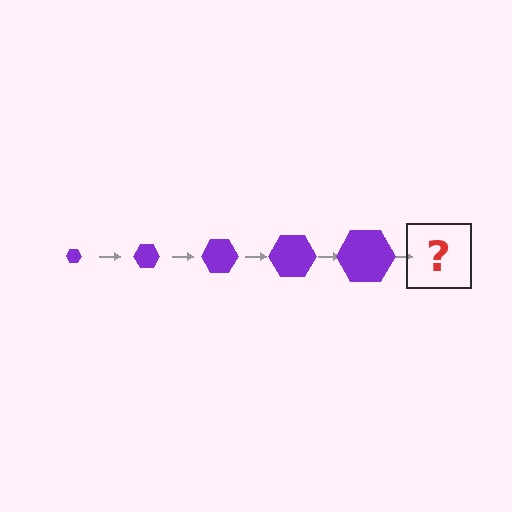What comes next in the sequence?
The next element should be a purple hexagon, larger than the previous one.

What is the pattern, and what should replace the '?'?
The pattern is that the hexagon gets progressively larger each step. The '?' should be a purple hexagon, larger than the previous one.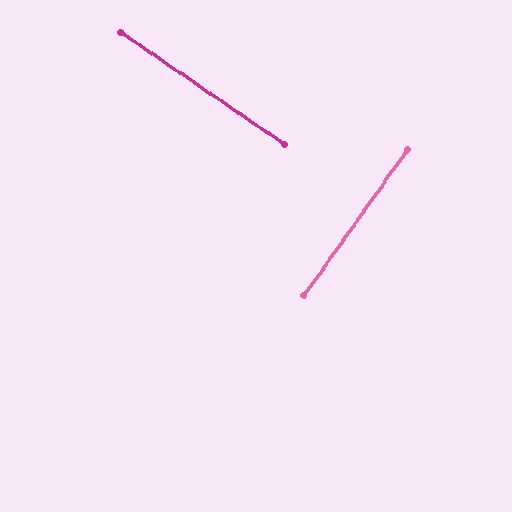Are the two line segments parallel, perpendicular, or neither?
Perpendicular — they meet at approximately 89°.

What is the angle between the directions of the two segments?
Approximately 89 degrees.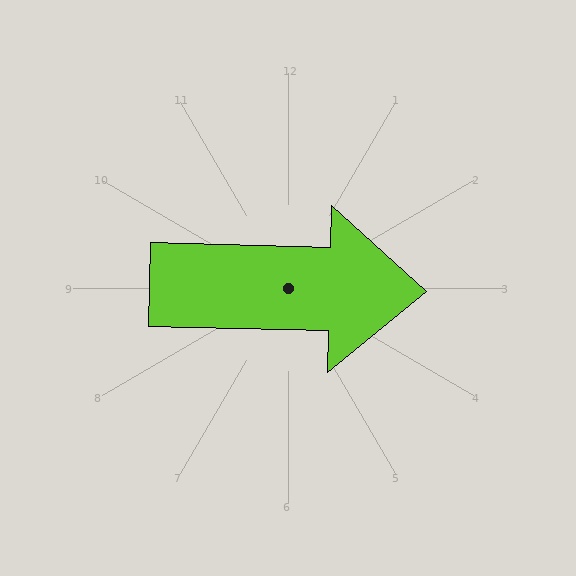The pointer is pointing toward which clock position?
Roughly 3 o'clock.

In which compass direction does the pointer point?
East.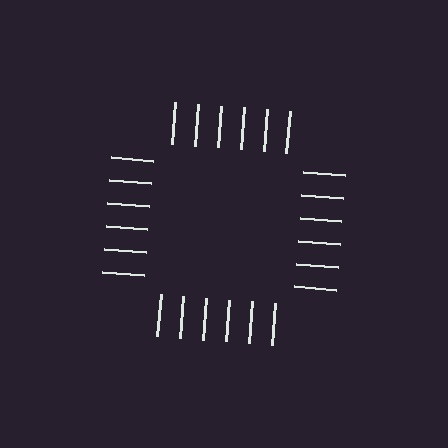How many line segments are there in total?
24 — 6 along each of the 4 edges.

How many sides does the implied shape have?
4 sides — the line-ends trace a square.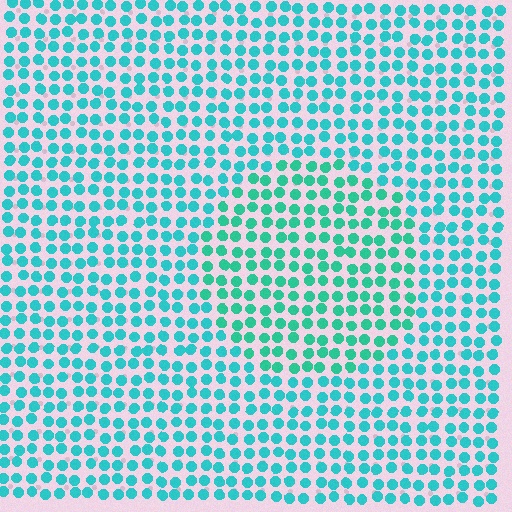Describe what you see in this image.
The image is filled with small cyan elements in a uniform arrangement. A circle-shaped region is visible where the elements are tinted to a slightly different hue, forming a subtle color boundary.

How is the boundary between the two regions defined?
The boundary is defined purely by a slight shift in hue (about 20 degrees). Spacing, size, and orientation are identical on both sides.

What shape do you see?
I see a circle.